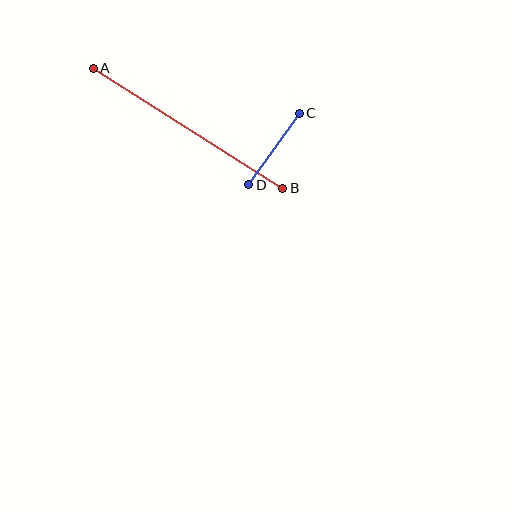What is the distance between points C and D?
The distance is approximately 87 pixels.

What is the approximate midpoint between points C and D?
The midpoint is at approximately (274, 149) pixels.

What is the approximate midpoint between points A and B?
The midpoint is at approximately (188, 128) pixels.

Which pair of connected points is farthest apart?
Points A and B are farthest apart.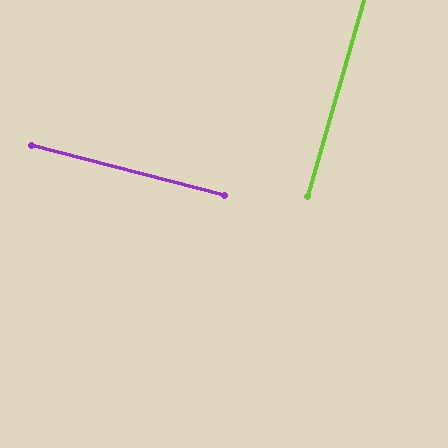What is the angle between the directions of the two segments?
Approximately 89 degrees.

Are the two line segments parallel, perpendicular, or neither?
Perpendicular — they meet at approximately 89°.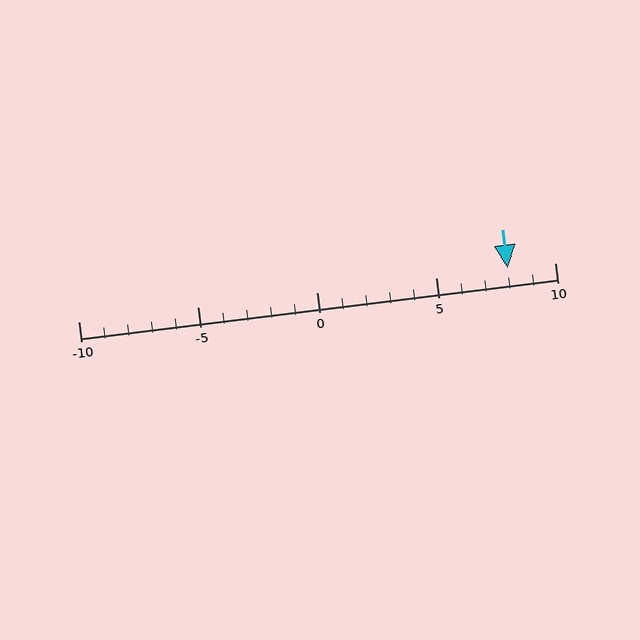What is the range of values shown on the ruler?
The ruler shows values from -10 to 10.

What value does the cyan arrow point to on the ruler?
The cyan arrow points to approximately 8.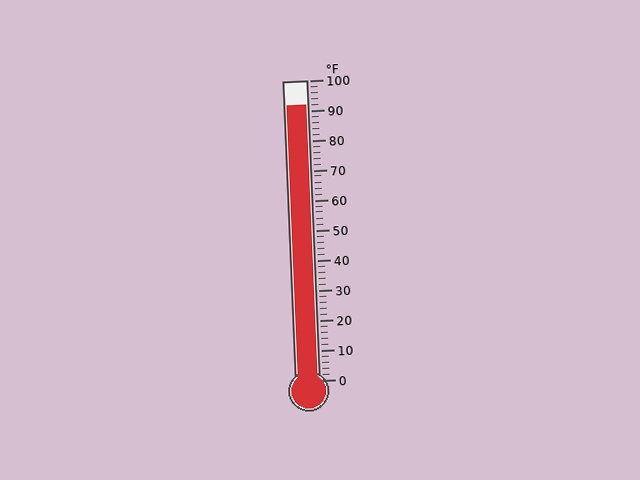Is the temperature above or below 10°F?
The temperature is above 10°F.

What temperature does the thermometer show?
The thermometer shows approximately 92°F.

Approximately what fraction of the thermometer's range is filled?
The thermometer is filled to approximately 90% of its range.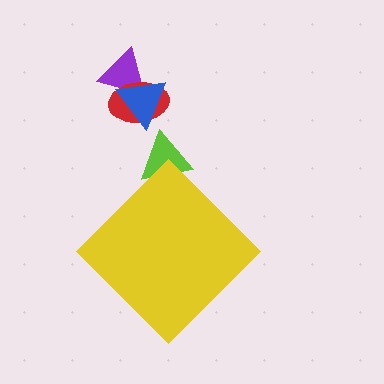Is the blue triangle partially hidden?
No, the blue triangle is fully visible.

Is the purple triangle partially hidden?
No, the purple triangle is fully visible.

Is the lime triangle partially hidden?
Yes, the lime triangle is partially hidden behind the yellow diamond.